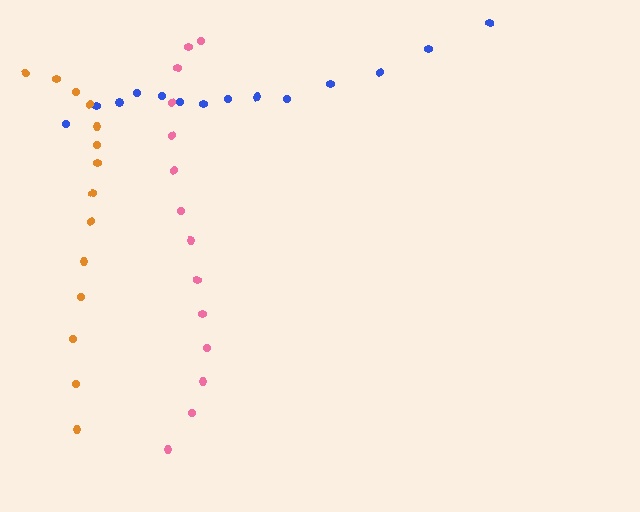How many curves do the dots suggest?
There are 3 distinct paths.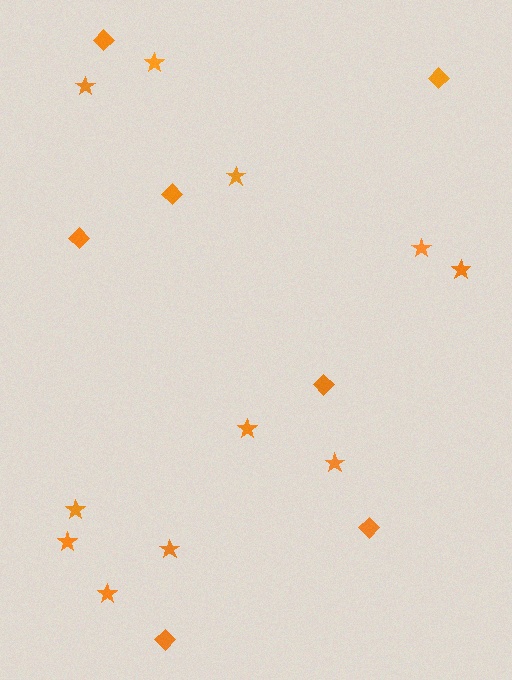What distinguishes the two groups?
There are 2 groups: one group of diamonds (7) and one group of stars (11).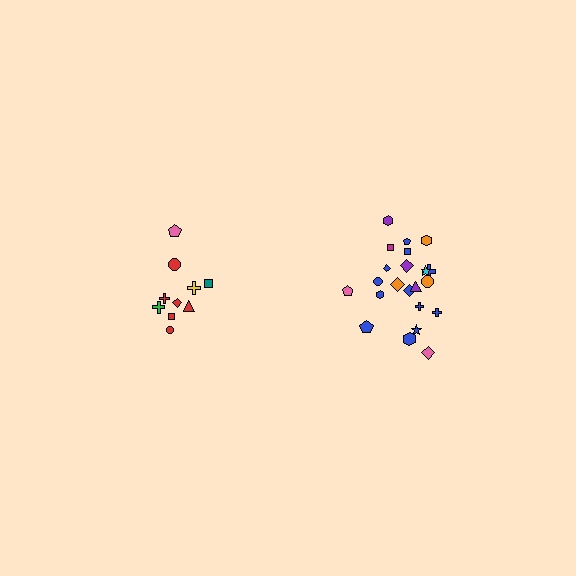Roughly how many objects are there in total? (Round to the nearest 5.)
Roughly 30 objects in total.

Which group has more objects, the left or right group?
The right group.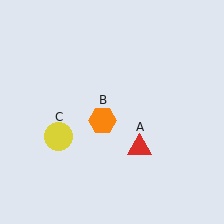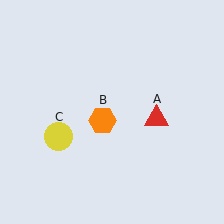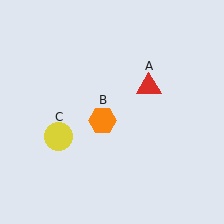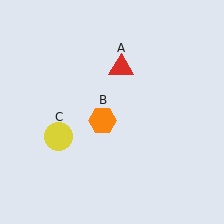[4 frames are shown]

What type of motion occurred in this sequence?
The red triangle (object A) rotated counterclockwise around the center of the scene.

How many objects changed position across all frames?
1 object changed position: red triangle (object A).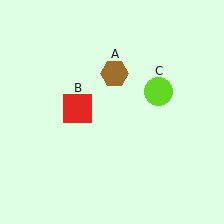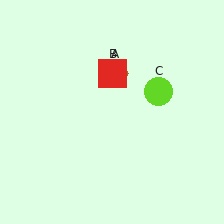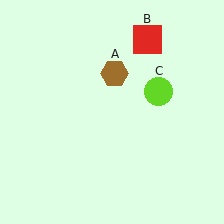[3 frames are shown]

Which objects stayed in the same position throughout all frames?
Brown hexagon (object A) and lime circle (object C) remained stationary.